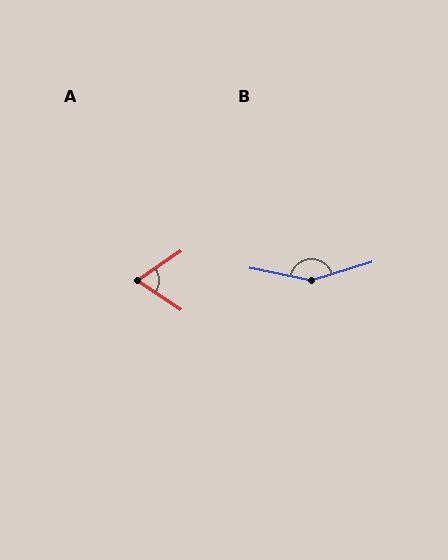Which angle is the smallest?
A, at approximately 68 degrees.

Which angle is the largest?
B, at approximately 152 degrees.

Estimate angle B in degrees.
Approximately 152 degrees.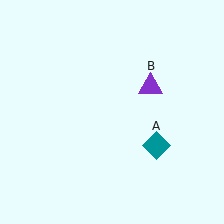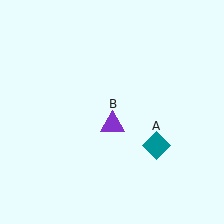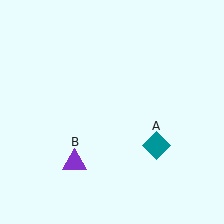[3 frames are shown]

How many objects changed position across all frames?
1 object changed position: purple triangle (object B).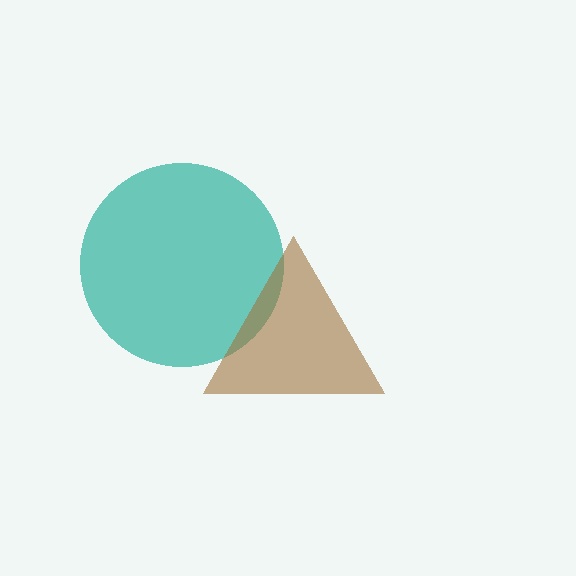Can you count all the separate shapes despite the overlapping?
Yes, there are 2 separate shapes.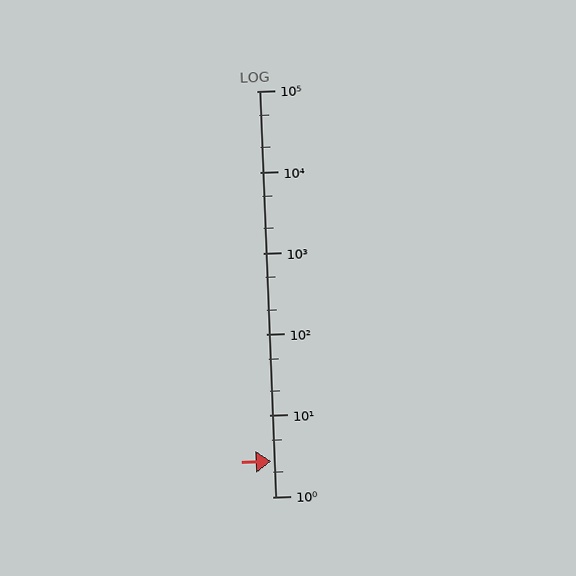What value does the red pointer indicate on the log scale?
The pointer indicates approximately 2.7.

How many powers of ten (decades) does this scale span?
The scale spans 5 decades, from 1 to 100000.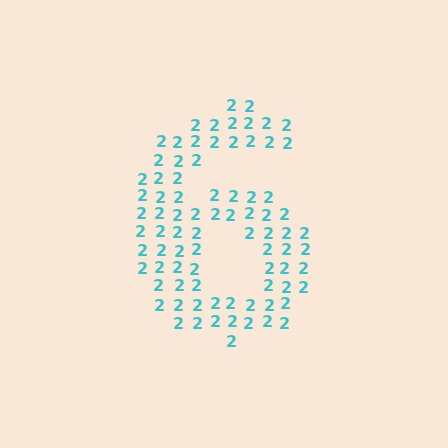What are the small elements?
The small elements are digit 2's.